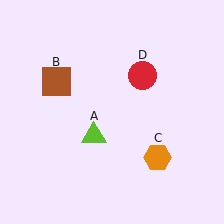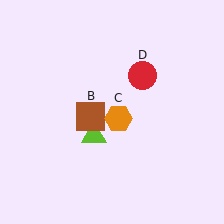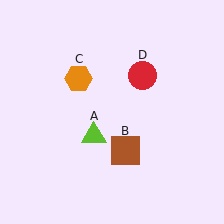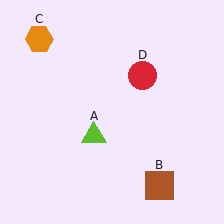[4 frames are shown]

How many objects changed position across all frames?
2 objects changed position: brown square (object B), orange hexagon (object C).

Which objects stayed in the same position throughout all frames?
Lime triangle (object A) and red circle (object D) remained stationary.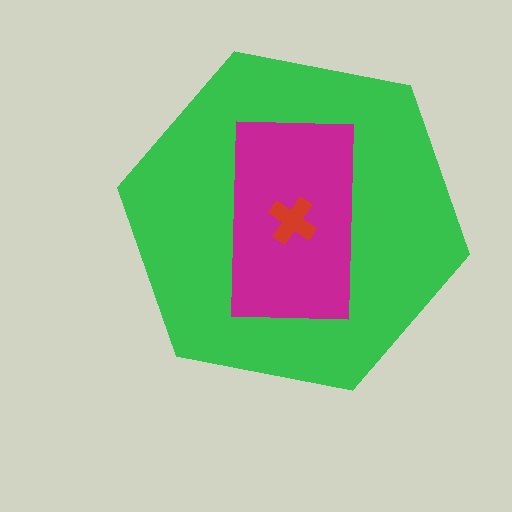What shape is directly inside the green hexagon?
The magenta rectangle.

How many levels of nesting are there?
3.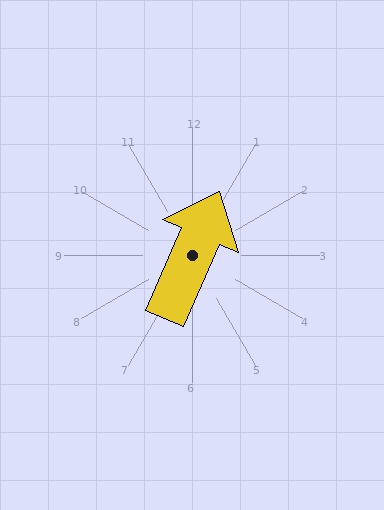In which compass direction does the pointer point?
Northeast.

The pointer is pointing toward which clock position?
Roughly 1 o'clock.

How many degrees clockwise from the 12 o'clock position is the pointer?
Approximately 24 degrees.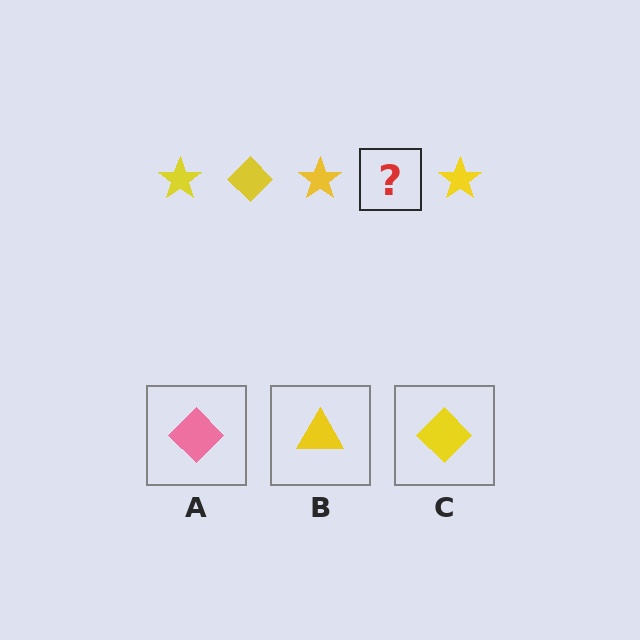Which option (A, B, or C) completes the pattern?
C.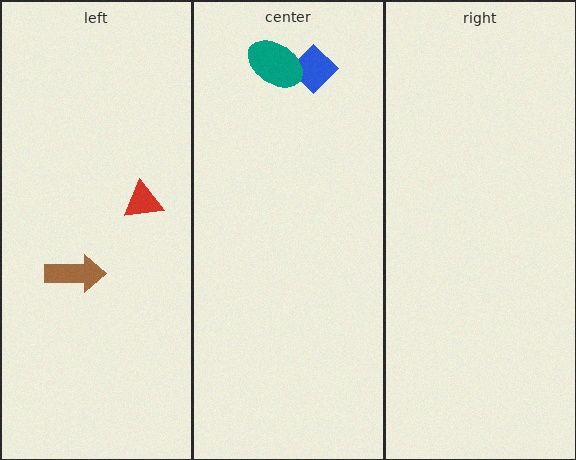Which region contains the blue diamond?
The center region.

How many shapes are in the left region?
2.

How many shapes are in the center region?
2.